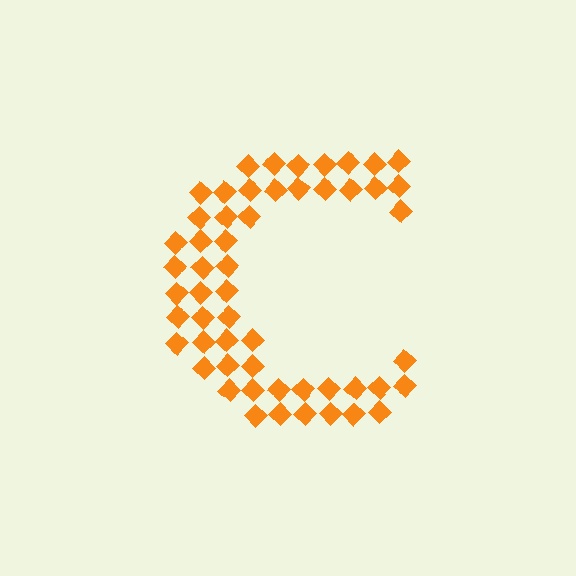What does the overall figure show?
The overall figure shows the letter C.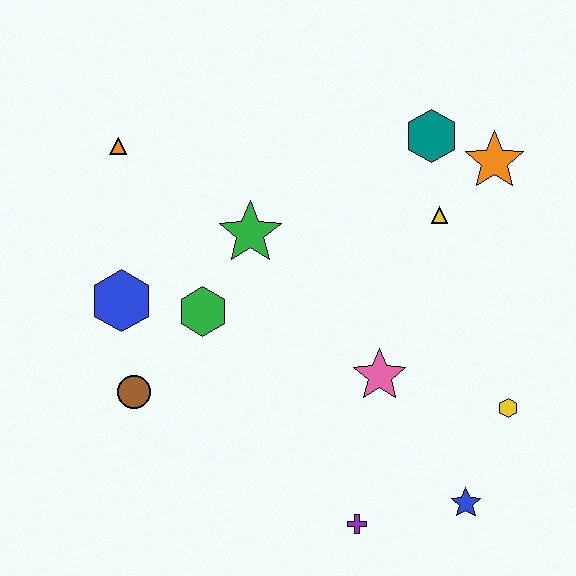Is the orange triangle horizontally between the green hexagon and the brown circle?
No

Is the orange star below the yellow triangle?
No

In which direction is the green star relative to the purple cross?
The green star is above the purple cross.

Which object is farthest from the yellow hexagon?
The orange triangle is farthest from the yellow hexagon.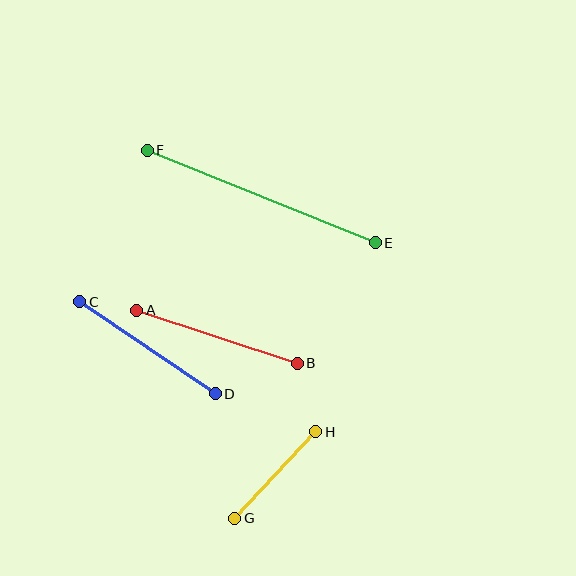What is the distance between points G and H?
The distance is approximately 119 pixels.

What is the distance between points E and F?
The distance is approximately 246 pixels.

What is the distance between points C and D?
The distance is approximately 164 pixels.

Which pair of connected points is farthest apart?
Points E and F are farthest apart.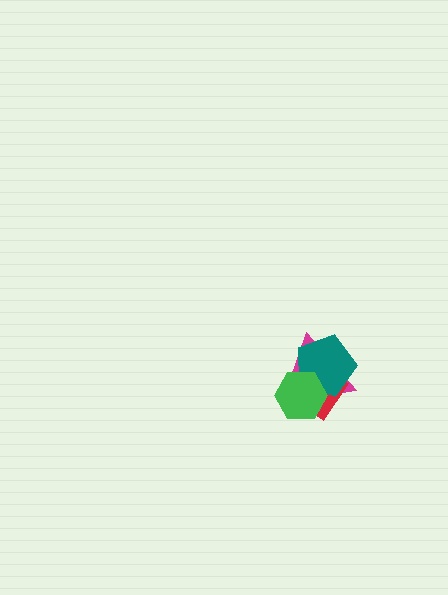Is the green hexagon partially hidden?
No, no other shape covers it.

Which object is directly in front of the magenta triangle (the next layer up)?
The red diamond is directly in front of the magenta triangle.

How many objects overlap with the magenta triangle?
3 objects overlap with the magenta triangle.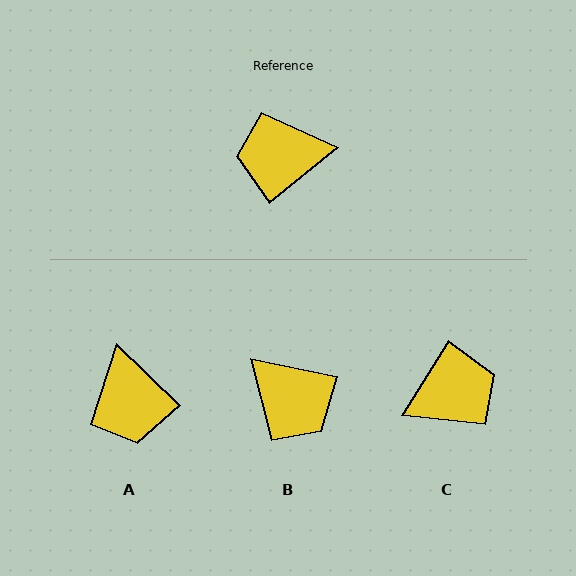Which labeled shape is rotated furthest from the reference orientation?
C, about 161 degrees away.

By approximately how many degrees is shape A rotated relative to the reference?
Approximately 97 degrees counter-clockwise.